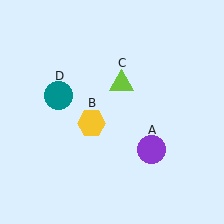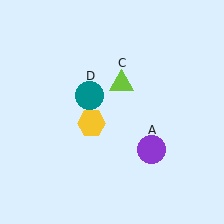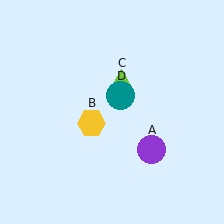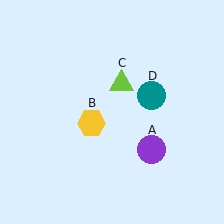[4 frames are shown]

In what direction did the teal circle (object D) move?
The teal circle (object D) moved right.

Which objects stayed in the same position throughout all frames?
Purple circle (object A) and yellow hexagon (object B) and lime triangle (object C) remained stationary.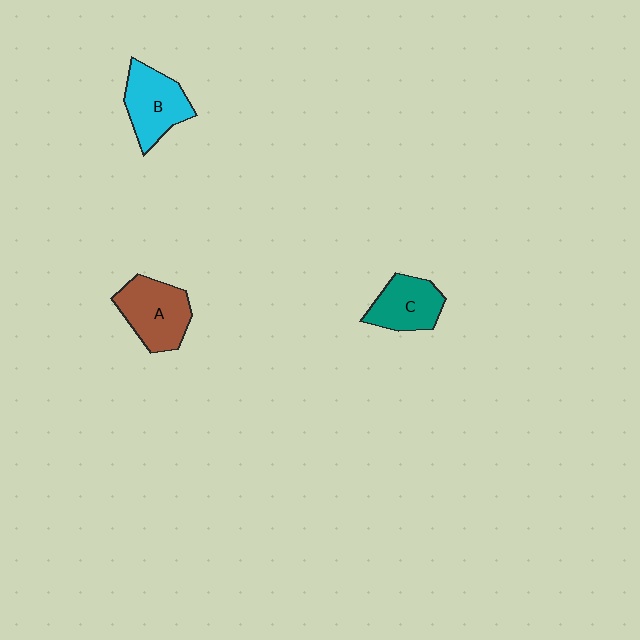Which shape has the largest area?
Shape A (brown).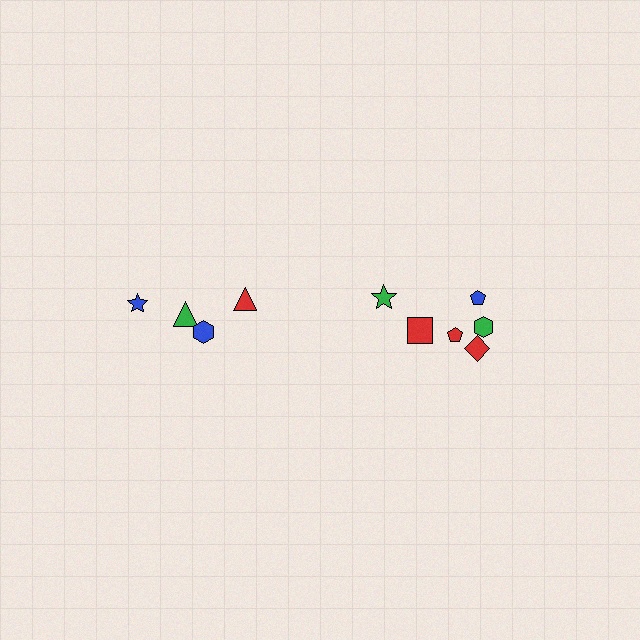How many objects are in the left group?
There are 4 objects.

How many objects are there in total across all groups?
There are 10 objects.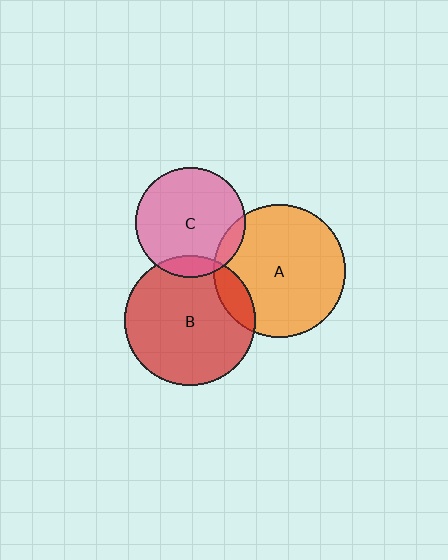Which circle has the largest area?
Circle A (orange).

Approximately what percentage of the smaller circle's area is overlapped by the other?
Approximately 10%.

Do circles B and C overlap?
Yes.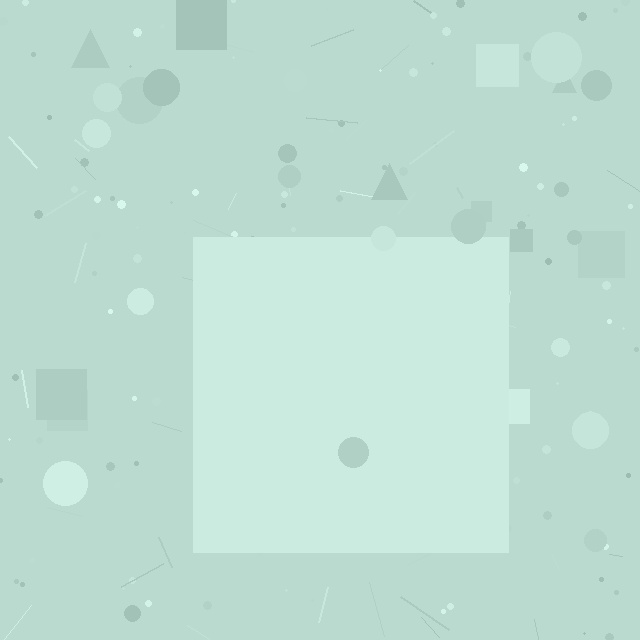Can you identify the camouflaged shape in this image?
The camouflaged shape is a square.